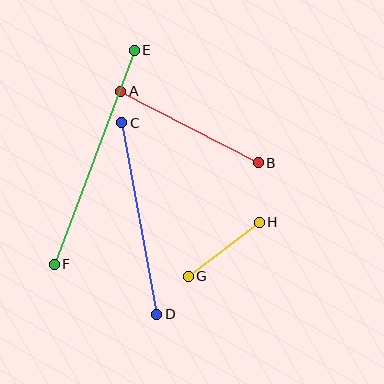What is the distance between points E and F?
The distance is approximately 228 pixels.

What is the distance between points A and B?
The distance is approximately 155 pixels.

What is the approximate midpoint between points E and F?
The midpoint is at approximately (94, 157) pixels.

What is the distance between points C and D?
The distance is approximately 194 pixels.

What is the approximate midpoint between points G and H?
The midpoint is at approximately (224, 249) pixels.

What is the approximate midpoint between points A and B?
The midpoint is at approximately (189, 127) pixels.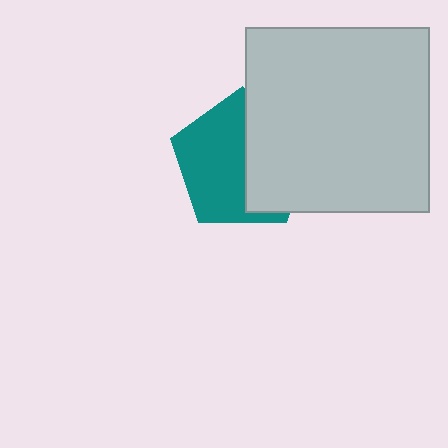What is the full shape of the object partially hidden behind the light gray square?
The partially hidden object is a teal pentagon.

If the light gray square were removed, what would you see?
You would see the complete teal pentagon.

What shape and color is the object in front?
The object in front is a light gray square.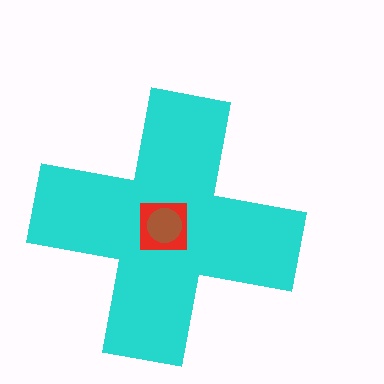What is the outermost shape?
The cyan cross.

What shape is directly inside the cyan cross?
The red square.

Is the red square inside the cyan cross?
Yes.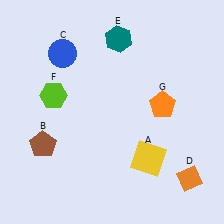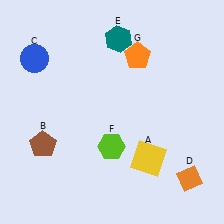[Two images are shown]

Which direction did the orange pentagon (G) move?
The orange pentagon (G) moved up.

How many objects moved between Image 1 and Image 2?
3 objects moved between the two images.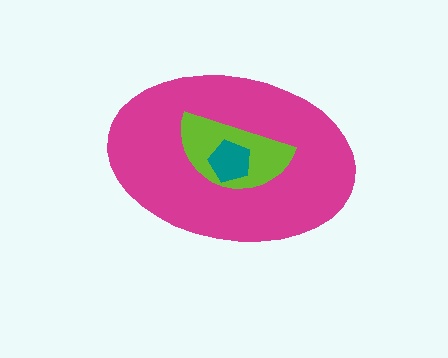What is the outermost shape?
The magenta ellipse.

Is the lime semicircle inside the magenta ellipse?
Yes.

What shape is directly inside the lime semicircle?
The teal pentagon.